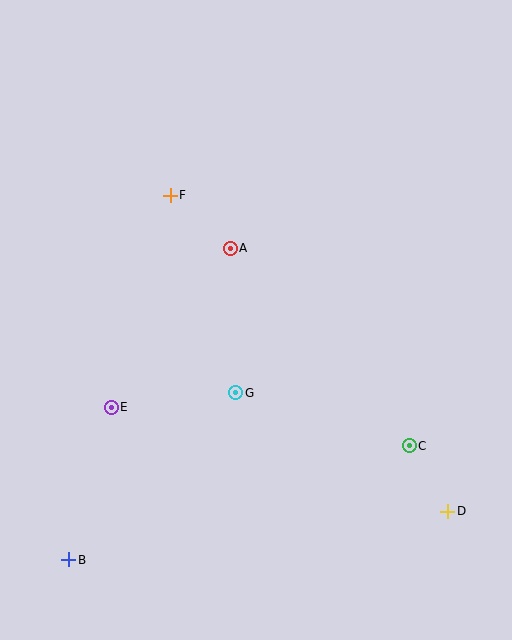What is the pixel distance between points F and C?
The distance between F and C is 346 pixels.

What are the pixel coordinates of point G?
Point G is at (236, 393).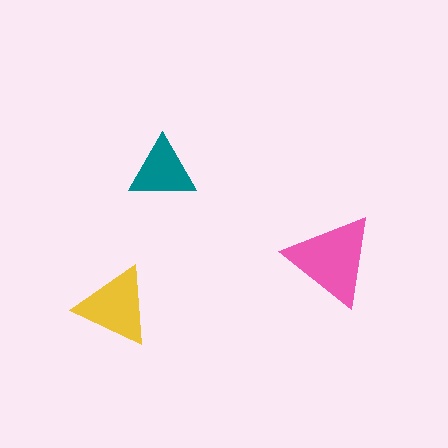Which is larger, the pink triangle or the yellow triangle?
The pink one.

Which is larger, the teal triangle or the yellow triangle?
The yellow one.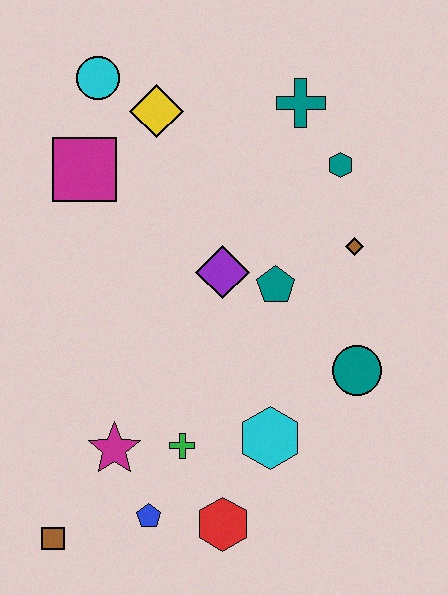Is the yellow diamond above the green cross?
Yes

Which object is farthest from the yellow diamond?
The brown square is farthest from the yellow diamond.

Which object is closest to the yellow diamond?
The cyan circle is closest to the yellow diamond.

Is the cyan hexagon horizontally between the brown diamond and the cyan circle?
Yes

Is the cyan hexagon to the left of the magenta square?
No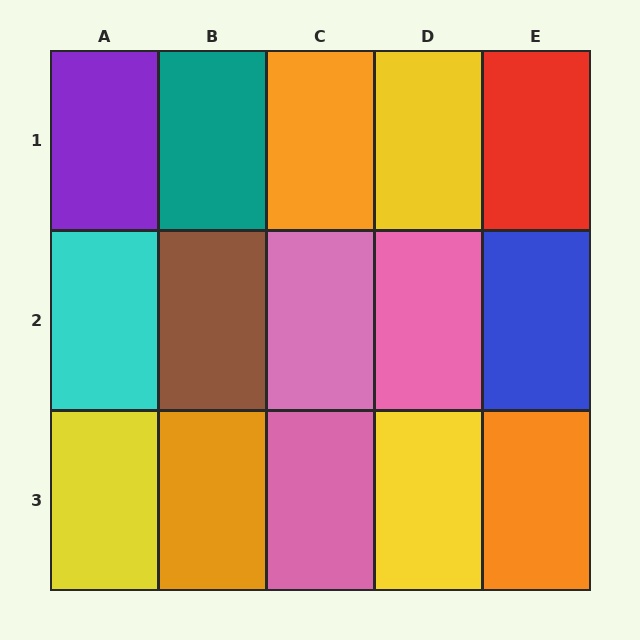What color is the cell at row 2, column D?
Pink.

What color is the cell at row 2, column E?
Blue.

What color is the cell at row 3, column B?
Orange.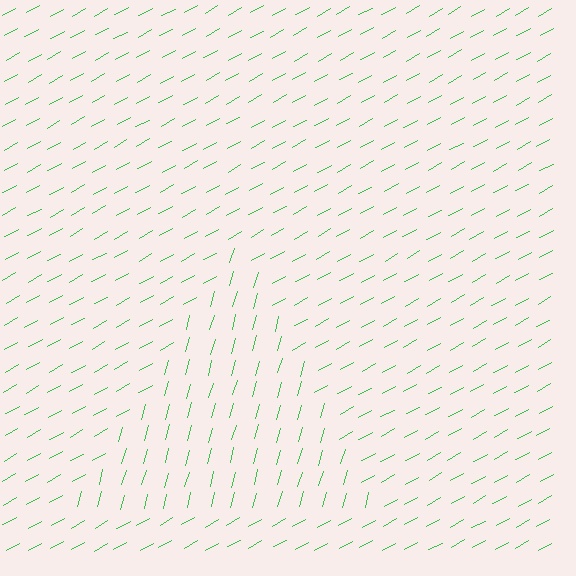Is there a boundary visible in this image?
Yes, there is a texture boundary formed by a change in line orientation.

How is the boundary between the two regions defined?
The boundary is defined purely by a change in line orientation (approximately 45 degrees difference). All lines are the same color and thickness.